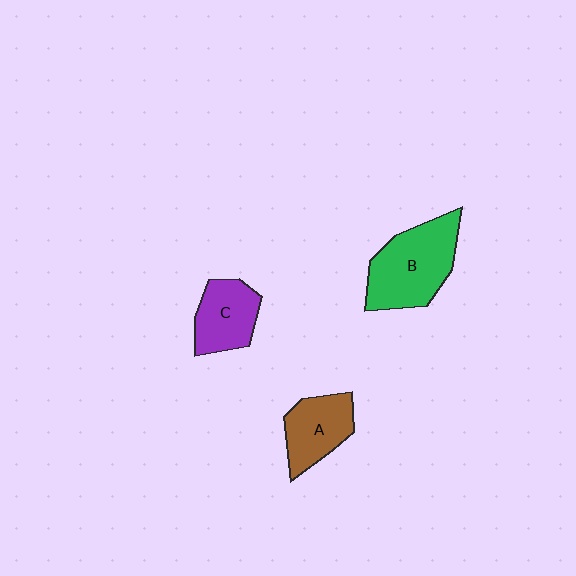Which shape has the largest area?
Shape B (green).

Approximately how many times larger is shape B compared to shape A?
Approximately 1.5 times.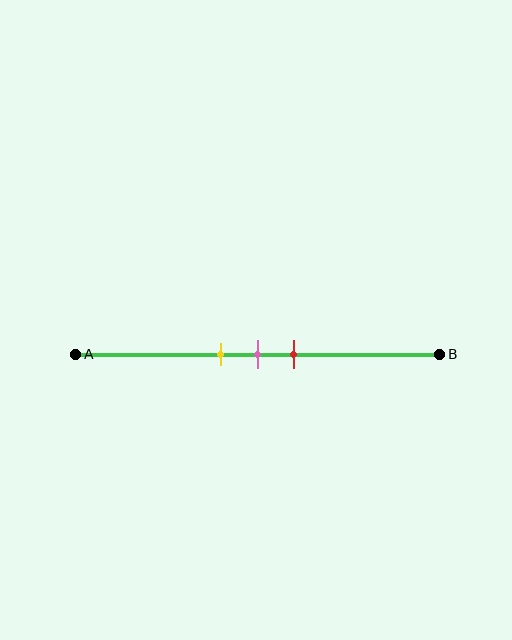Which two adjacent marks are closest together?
The yellow and pink marks are the closest adjacent pair.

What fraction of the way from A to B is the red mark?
The red mark is approximately 60% (0.6) of the way from A to B.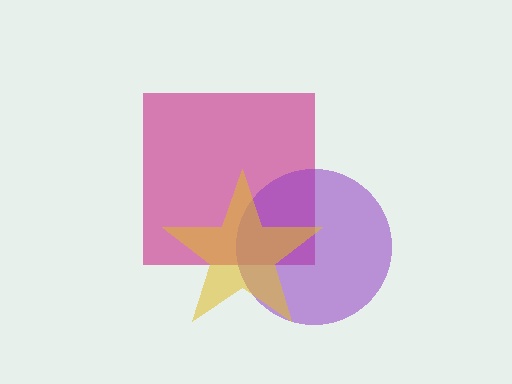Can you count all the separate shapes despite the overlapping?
Yes, there are 3 separate shapes.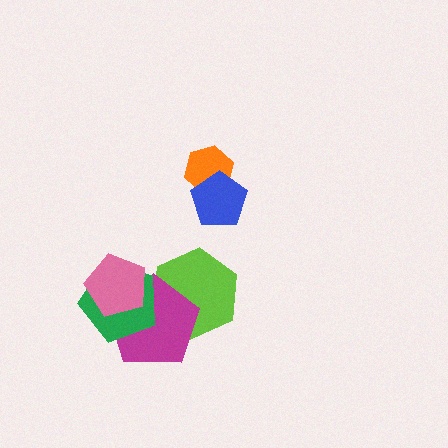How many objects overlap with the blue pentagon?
1 object overlaps with the blue pentagon.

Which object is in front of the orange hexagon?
The blue pentagon is in front of the orange hexagon.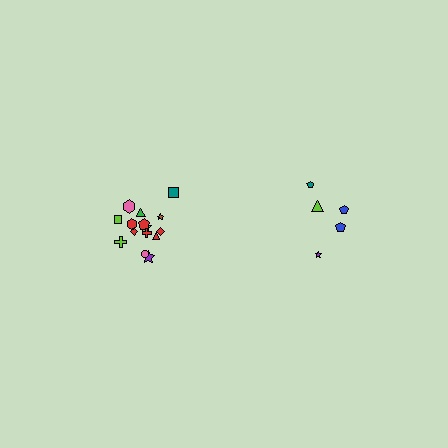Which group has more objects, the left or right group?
The left group.